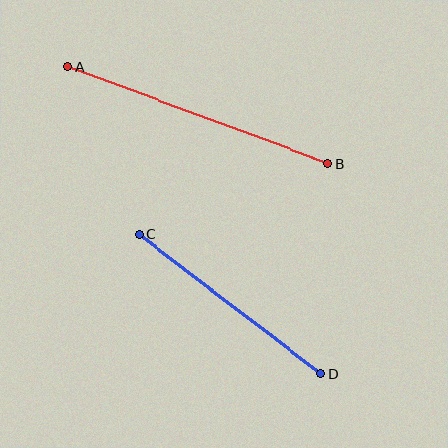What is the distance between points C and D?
The distance is approximately 228 pixels.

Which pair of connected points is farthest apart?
Points A and B are farthest apart.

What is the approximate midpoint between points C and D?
The midpoint is at approximately (230, 304) pixels.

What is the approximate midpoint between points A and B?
The midpoint is at approximately (198, 115) pixels.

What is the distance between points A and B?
The distance is approximately 278 pixels.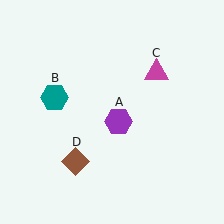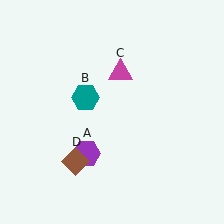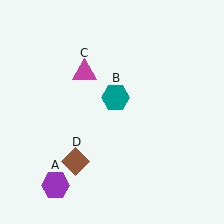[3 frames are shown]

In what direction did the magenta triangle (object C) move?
The magenta triangle (object C) moved left.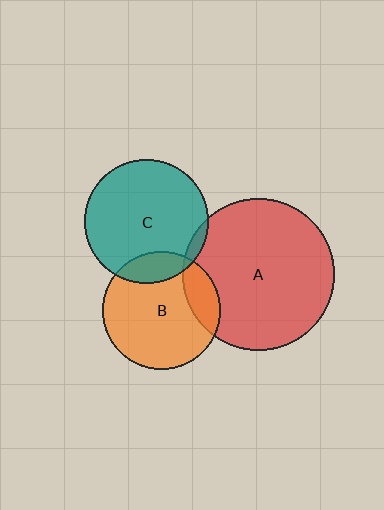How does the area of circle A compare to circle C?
Approximately 1.5 times.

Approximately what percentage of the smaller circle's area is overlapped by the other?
Approximately 15%.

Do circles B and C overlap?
Yes.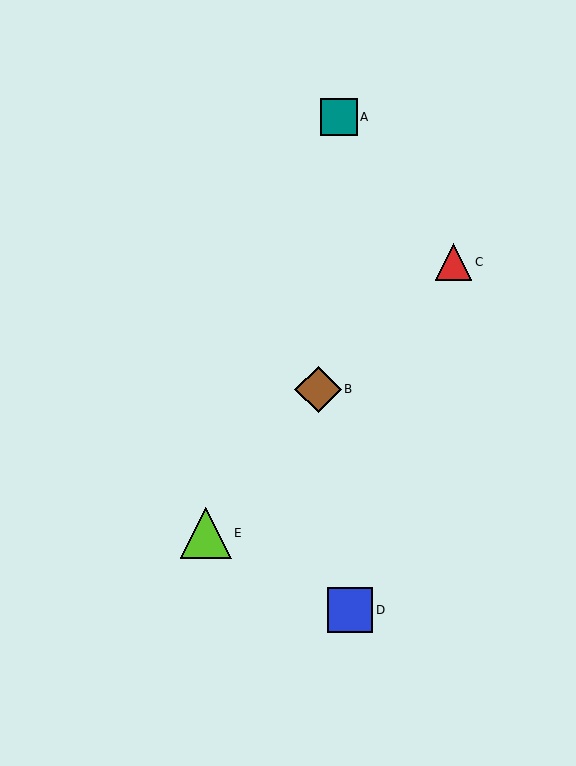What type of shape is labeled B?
Shape B is a brown diamond.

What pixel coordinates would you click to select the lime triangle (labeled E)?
Click at (206, 533) to select the lime triangle E.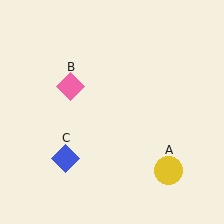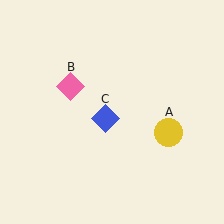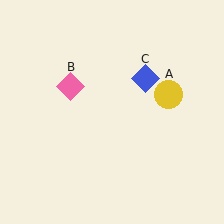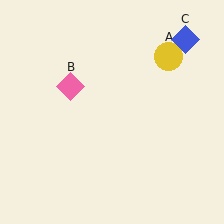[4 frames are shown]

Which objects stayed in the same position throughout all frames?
Pink diamond (object B) remained stationary.